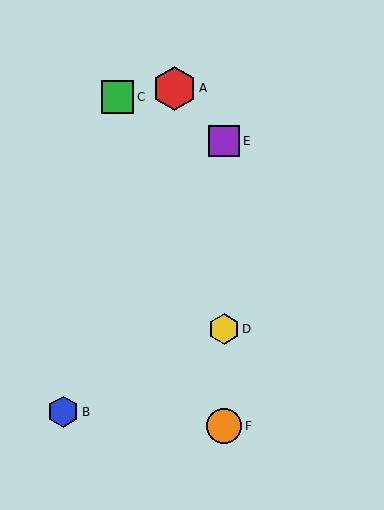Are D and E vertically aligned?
Yes, both are at x≈224.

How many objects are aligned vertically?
3 objects (D, E, F) are aligned vertically.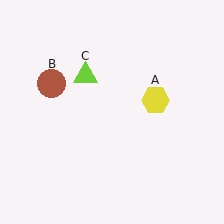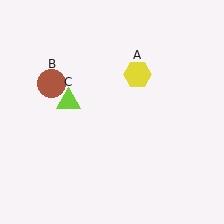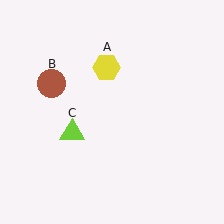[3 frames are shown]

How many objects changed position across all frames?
2 objects changed position: yellow hexagon (object A), lime triangle (object C).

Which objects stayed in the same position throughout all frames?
Brown circle (object B) remained stationary.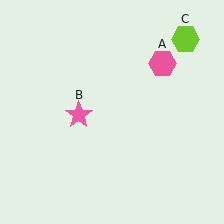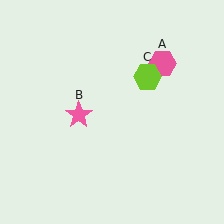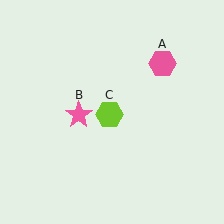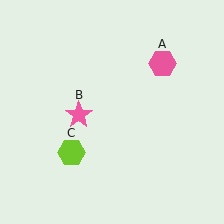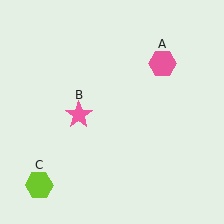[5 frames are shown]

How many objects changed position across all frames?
1 object changed position: lime hexagon (object C).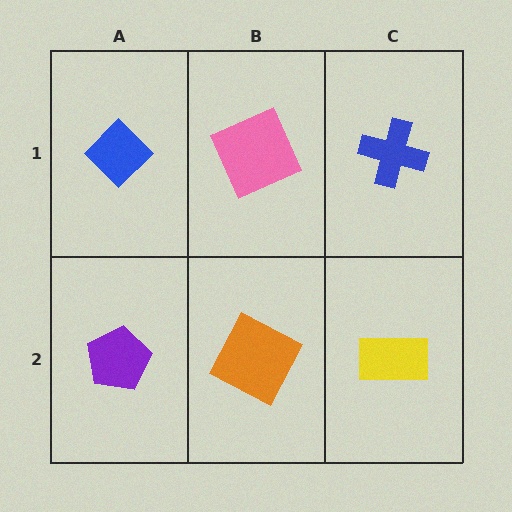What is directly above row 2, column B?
A pink square.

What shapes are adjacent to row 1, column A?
A purple pentagon (row 2, column A), a pink square (row 1, column B).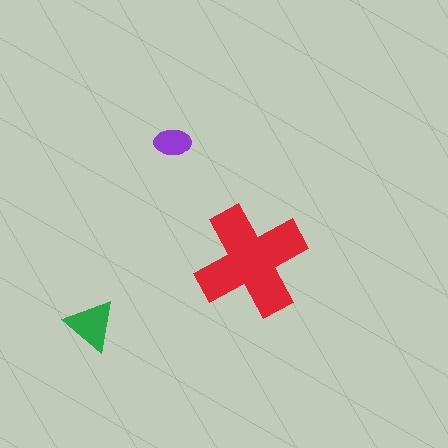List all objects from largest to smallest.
The red cross, the green triangle, the purple ellipse.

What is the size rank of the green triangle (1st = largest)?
2nd.